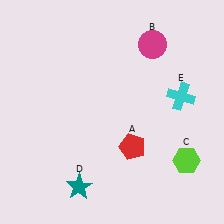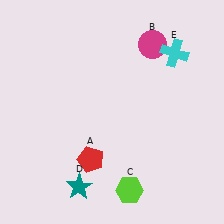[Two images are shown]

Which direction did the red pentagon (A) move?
The red pentagon (A) moved left.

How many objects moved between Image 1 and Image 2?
3 objects moved between the two images.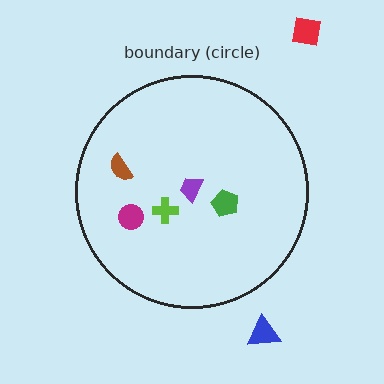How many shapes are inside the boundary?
5 inside, 2 outside.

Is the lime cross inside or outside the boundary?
Inside.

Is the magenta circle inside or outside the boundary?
Inside.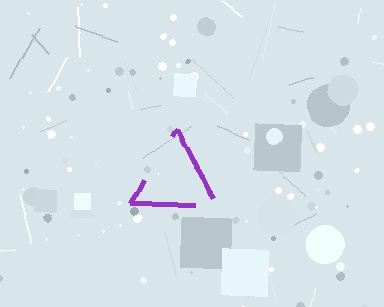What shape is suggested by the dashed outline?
The dashed outline suggests a triangle.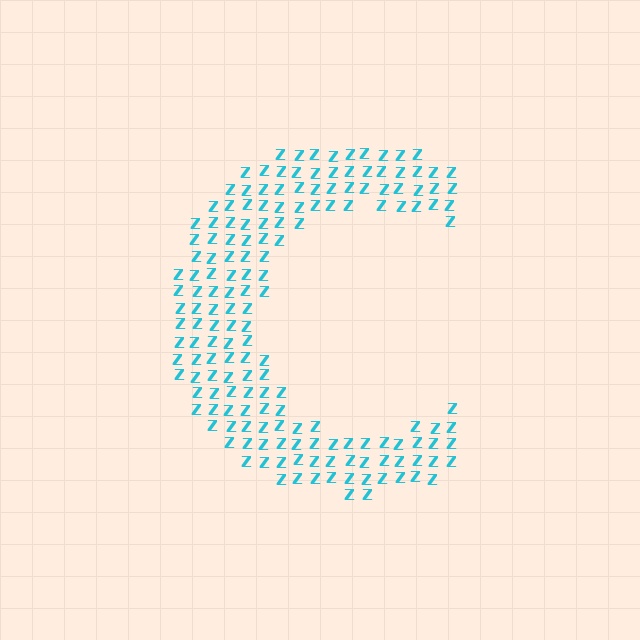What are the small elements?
The small elements are letter Z's.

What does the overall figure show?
The overall figure shows the letter C.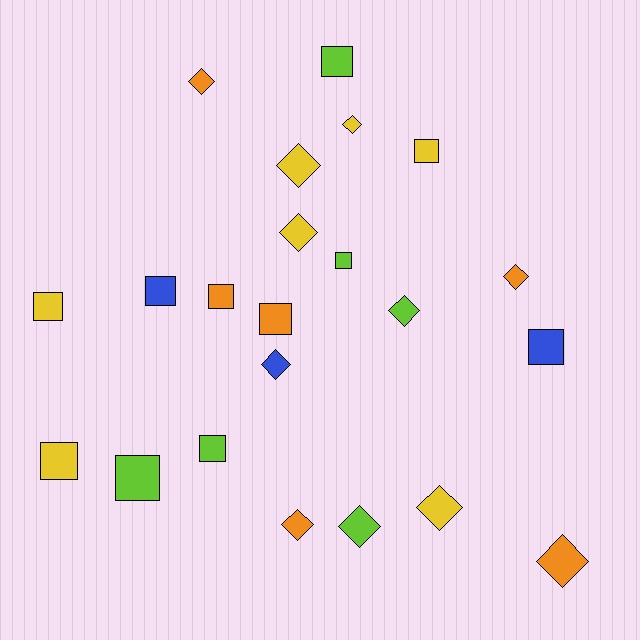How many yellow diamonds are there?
There are 4 yellow diamonds.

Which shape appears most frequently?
Diamond, with 11 objects.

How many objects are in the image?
There are 22 objects.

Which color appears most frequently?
Yellow, with 7 objects.